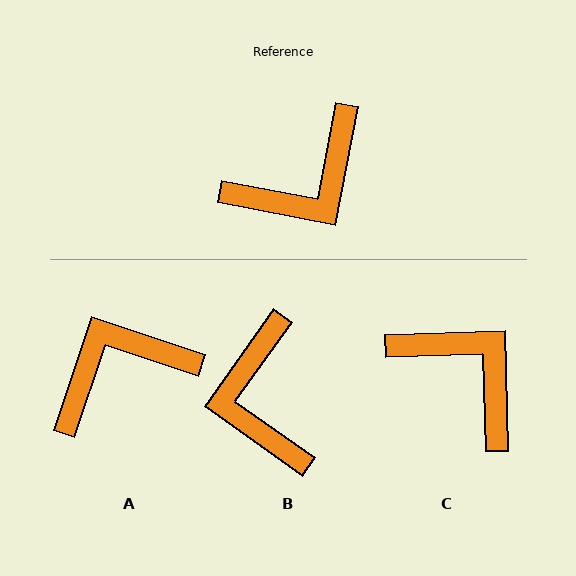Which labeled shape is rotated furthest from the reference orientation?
A, about 172 degrees away.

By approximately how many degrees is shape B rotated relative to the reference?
Approximately 115 degrees clockwise.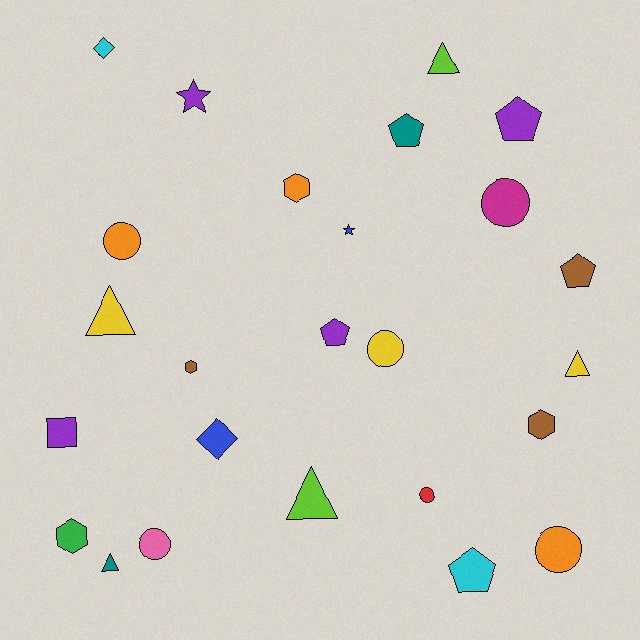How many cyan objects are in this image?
There are 2 cyan objects.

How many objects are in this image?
There are 25 objects.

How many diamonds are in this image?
There are 2 diamonds.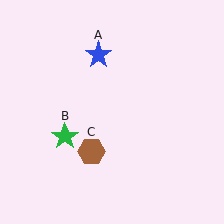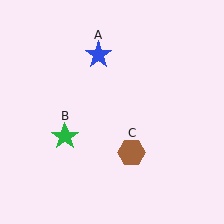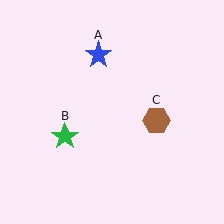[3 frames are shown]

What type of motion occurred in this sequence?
The brown hexagon (object C) rotated counterclockwise around the center of the scene.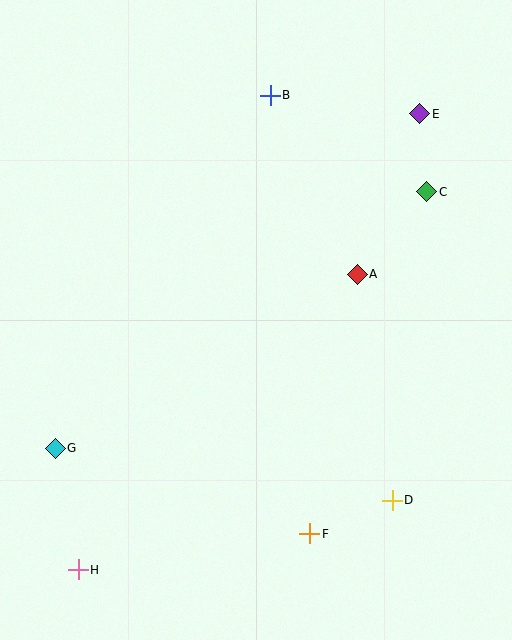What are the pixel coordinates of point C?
Point C is at (427, 192).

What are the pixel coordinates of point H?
Point H is at (78, 570).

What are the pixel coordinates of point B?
Point B is at (270, 95).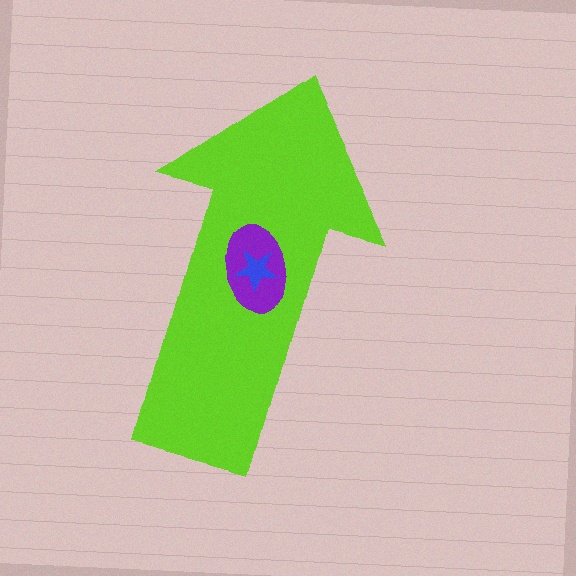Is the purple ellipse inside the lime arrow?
Yes.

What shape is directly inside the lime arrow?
The purple ellipse.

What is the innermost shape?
The blue star.